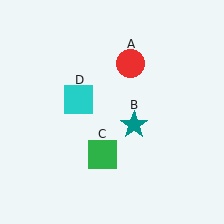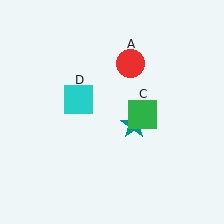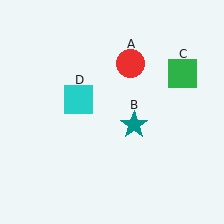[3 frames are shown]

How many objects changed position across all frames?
1 object changed position: green square (object C).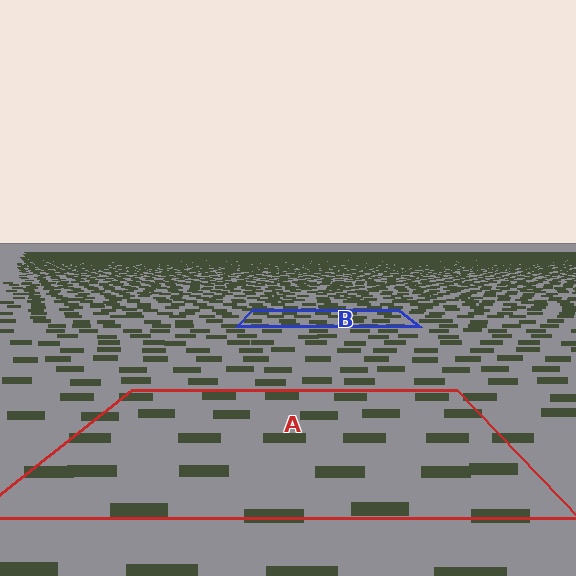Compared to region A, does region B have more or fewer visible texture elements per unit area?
Region B has more texture elements per unit area — they are packed more densely because it is farther away.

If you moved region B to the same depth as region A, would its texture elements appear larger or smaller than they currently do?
They would appear larger. At a closer depth, the same texture elements are projected at a bigger on-screen size.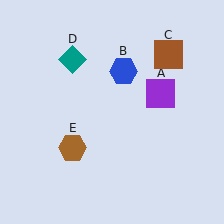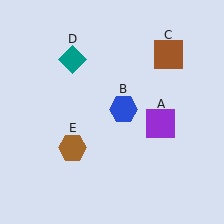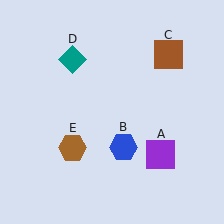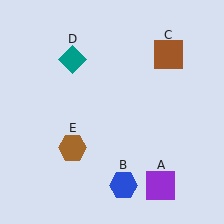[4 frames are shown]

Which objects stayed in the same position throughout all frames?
Brown square (object C) and teal diamond (object D) and brown hexagon (object E) remained stationary.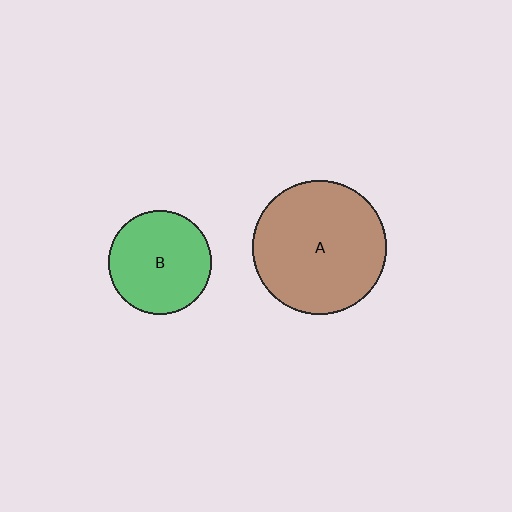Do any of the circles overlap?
No, none of the circles overlap.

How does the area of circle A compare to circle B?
Approximately 1.7 times.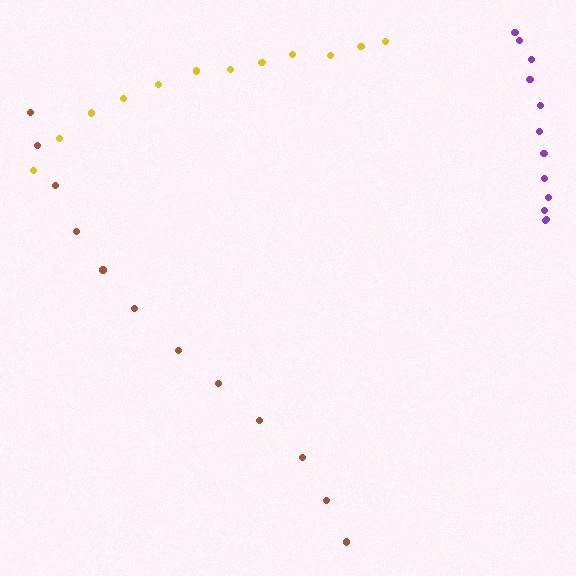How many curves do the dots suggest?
There are 3 distinct paths.